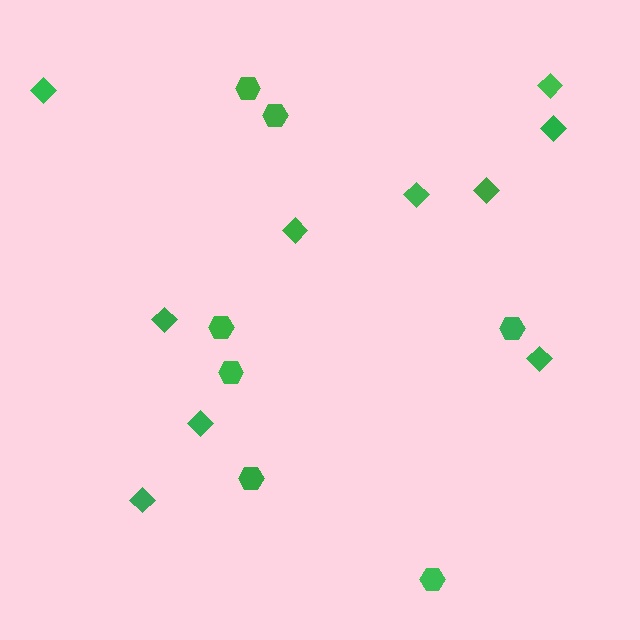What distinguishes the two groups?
There are 2 groups: one group of diamonds (10) and one group of hexagons (7).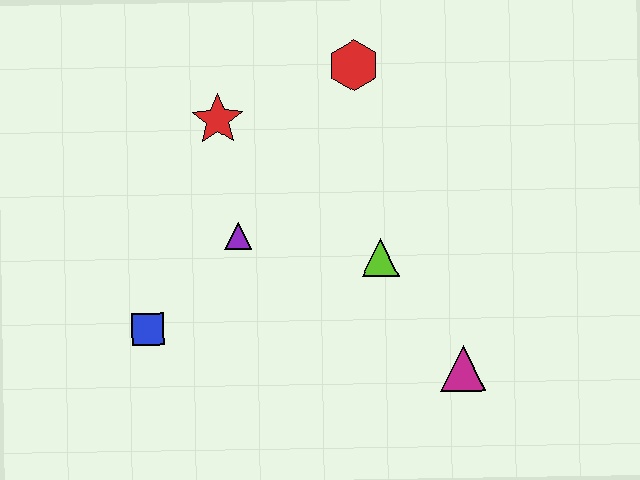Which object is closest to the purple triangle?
The red star is closest to the purple triangle.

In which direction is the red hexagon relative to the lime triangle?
The red hexagon is above the lime triangle.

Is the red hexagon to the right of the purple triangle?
Yes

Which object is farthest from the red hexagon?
The blue square is farthest from the red hexagon.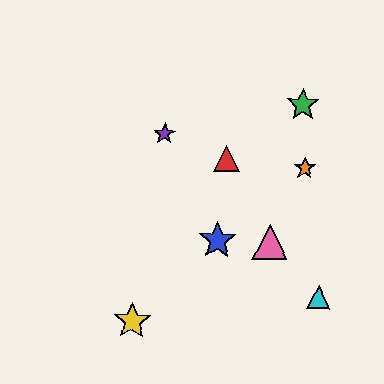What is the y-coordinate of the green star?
The green star is at y≈105.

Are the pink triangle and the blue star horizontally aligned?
Yes, both are at y≈242.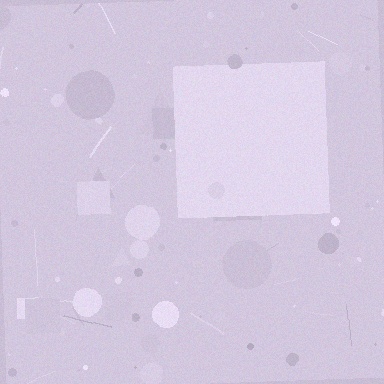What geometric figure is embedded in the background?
A square is embedded in the background.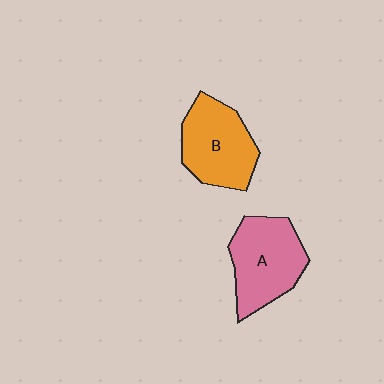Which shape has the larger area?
Shape A (pink).